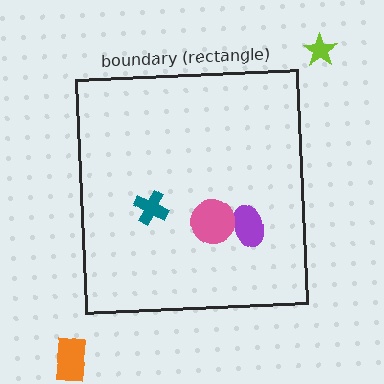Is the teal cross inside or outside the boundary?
Inside.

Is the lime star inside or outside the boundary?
Outside.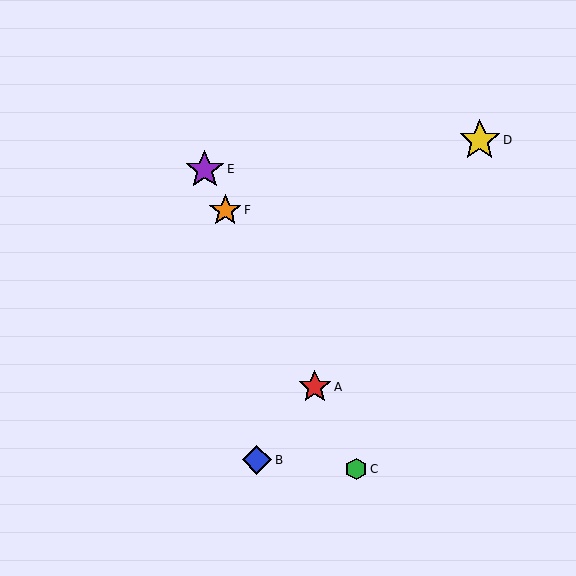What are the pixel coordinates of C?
Object C is at (356, 469).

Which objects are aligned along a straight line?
Objects A, C, E, F are aligned along a straight line.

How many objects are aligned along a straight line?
4 objects (A, C, E, F) are aligned along a straight line.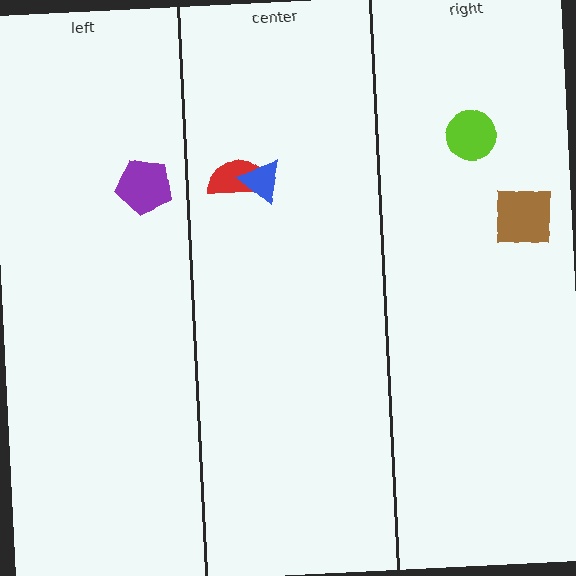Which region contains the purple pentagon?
The left region.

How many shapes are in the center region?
2.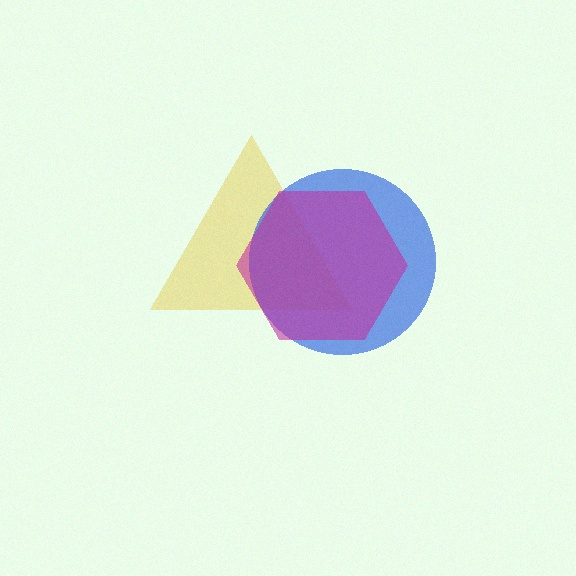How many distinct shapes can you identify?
There are 3 distinct shapes: a yellow triangle, a blue circle, a magenta hexagon.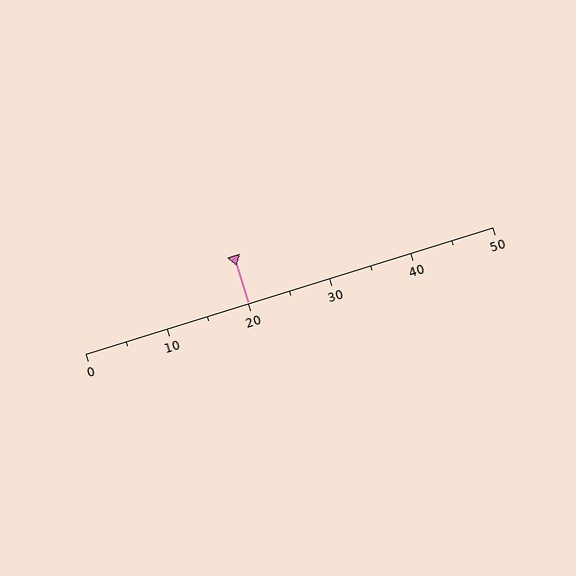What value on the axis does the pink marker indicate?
The marker indicates approximately 20.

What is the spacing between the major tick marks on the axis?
The major ticks are spaced 10 apart.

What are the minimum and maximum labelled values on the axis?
The axis runs from 0 to 50.